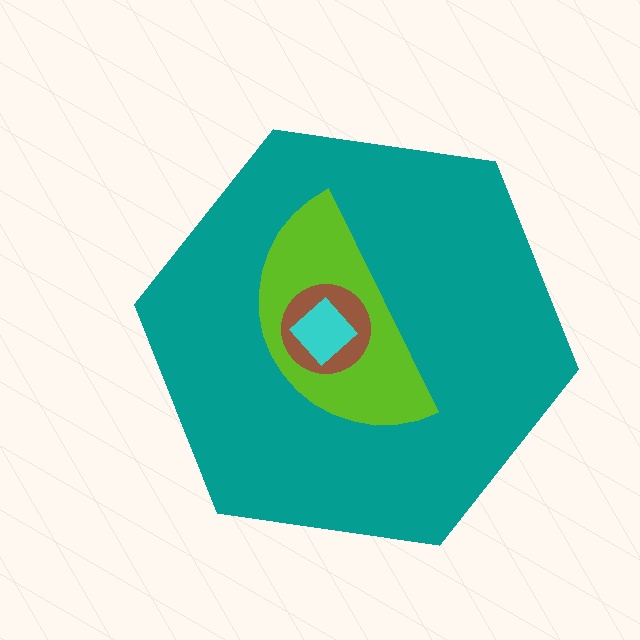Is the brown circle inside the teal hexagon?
Yes.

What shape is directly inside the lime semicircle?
The brown circle.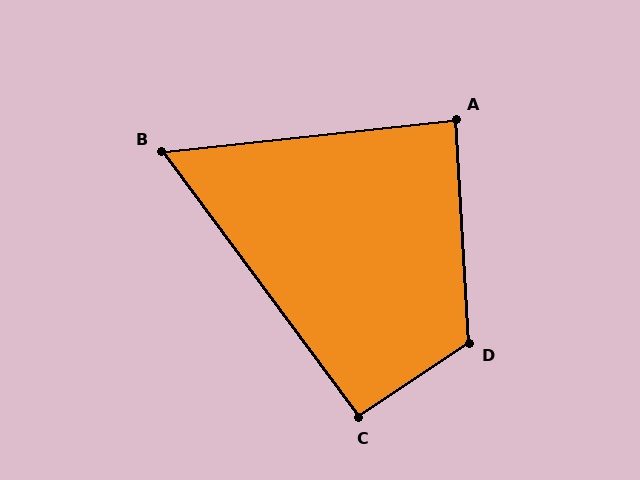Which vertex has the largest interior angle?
D, at approximately 120 degrees.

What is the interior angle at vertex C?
Approximately 93 degrees (approximately right).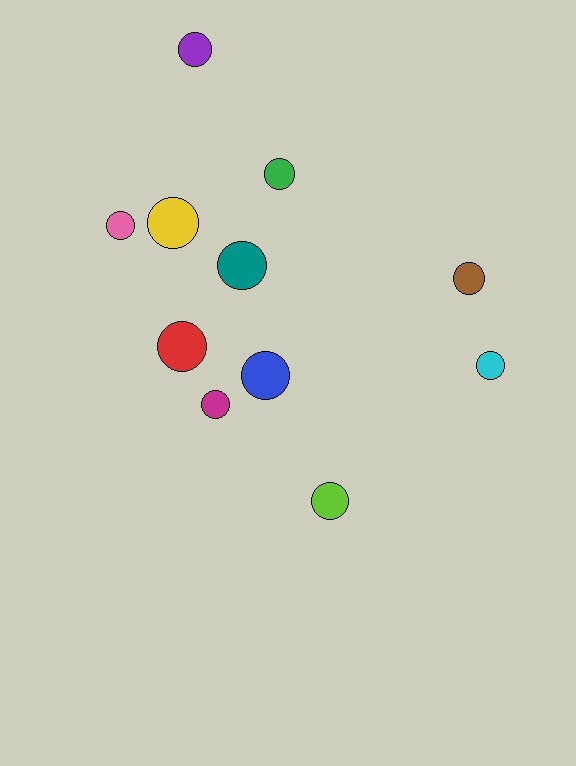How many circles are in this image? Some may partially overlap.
There are 11 circles.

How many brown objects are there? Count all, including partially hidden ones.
There is 1 brown object.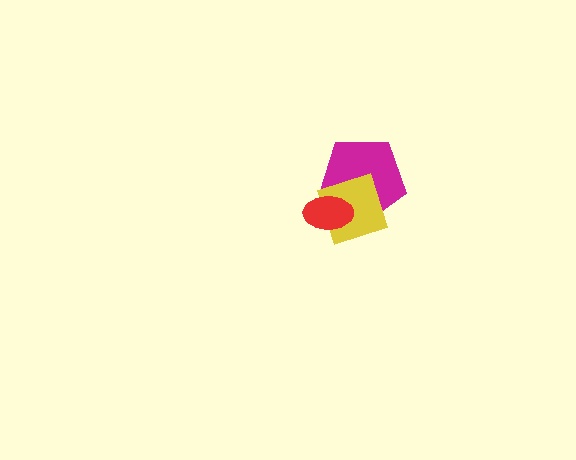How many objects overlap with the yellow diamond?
2 objects overlap with the yellow diamond.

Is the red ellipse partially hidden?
No, no other shape covers it.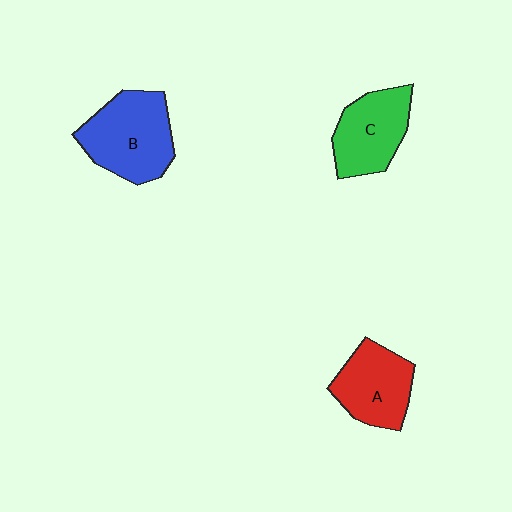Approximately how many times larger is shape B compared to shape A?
Approximately 1.3 times.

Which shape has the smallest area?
Shape A (red).